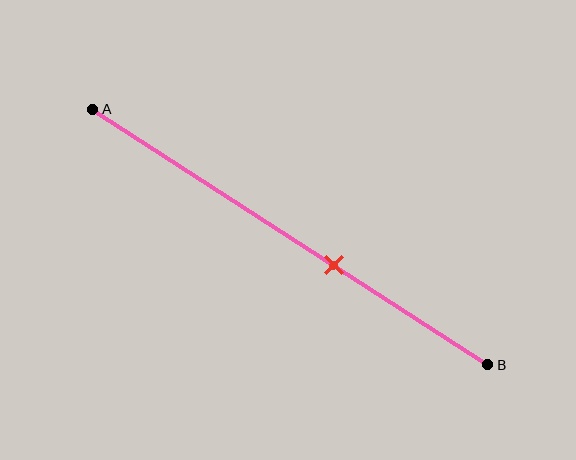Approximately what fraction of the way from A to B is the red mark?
The red mark is approximately 60% of the way from A to B.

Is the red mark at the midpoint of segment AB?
No, the mark is at about 60% from A, not at the 50% midpoint.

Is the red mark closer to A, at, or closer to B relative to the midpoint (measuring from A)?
The red mark is closer to point B than the midpoint of segment AB.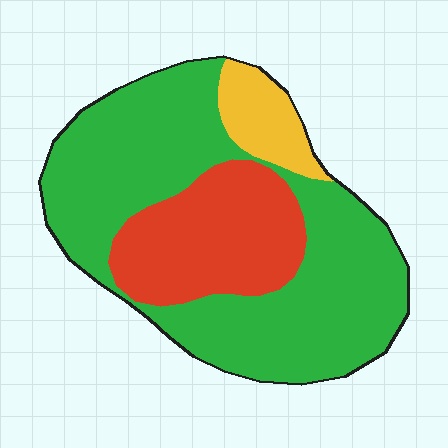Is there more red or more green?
Green.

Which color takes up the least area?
Yellow, at roughly 10%.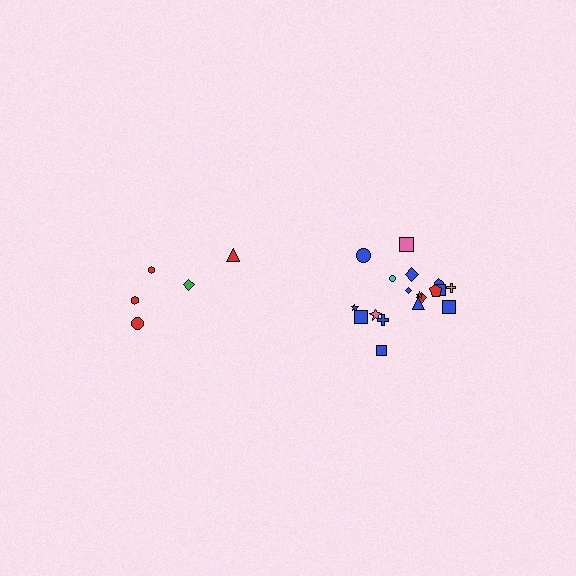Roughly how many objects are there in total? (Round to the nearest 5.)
Roughly 25 objects in total.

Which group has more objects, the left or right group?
The right group.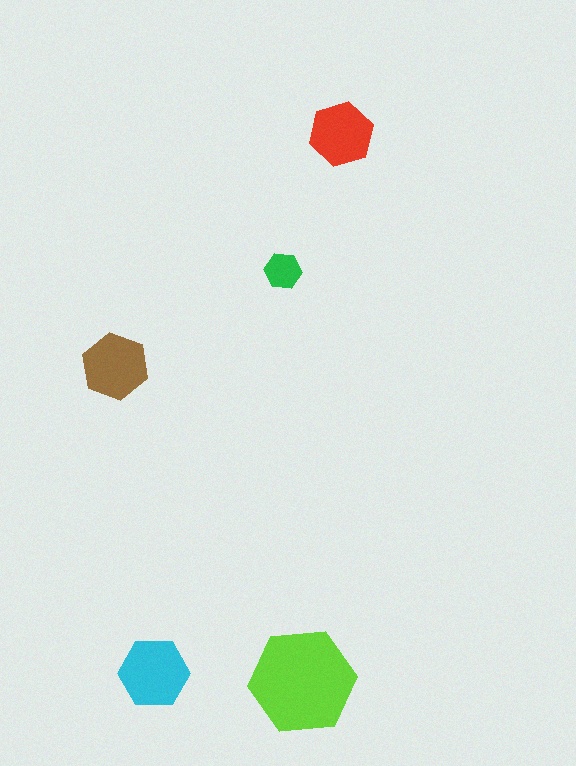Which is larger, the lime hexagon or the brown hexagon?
The lime one.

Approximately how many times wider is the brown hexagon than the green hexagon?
About 2 times wider.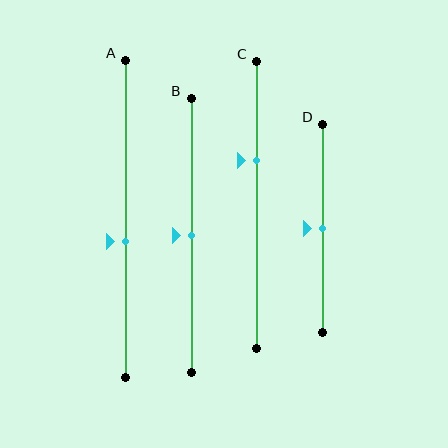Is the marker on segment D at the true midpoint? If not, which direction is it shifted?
Yes, the marker on segment D is at the true midpoint.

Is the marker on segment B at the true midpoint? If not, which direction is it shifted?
Yes, the marker on segment B is at the true midpoint.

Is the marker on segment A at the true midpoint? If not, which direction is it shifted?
No, the marker on segment A is shifted downward by about 7% of the segment length.